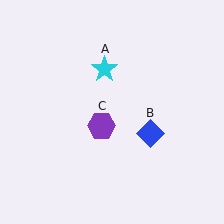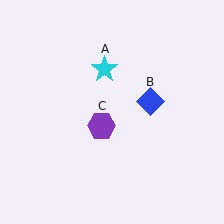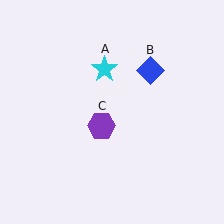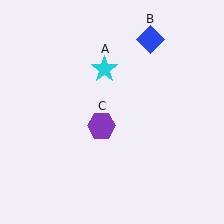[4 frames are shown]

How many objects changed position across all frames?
1 object changed position: blue diamond (object B).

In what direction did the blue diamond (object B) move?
The blue diamond (object B) moved up.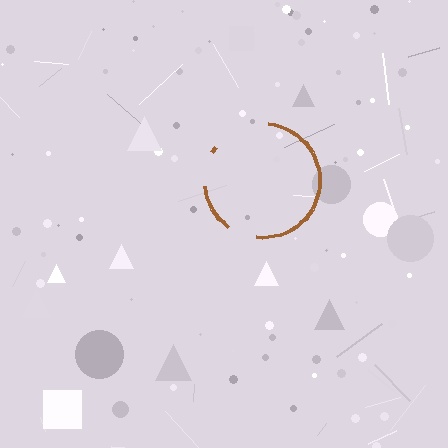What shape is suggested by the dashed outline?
The dashed outline suggests a circle.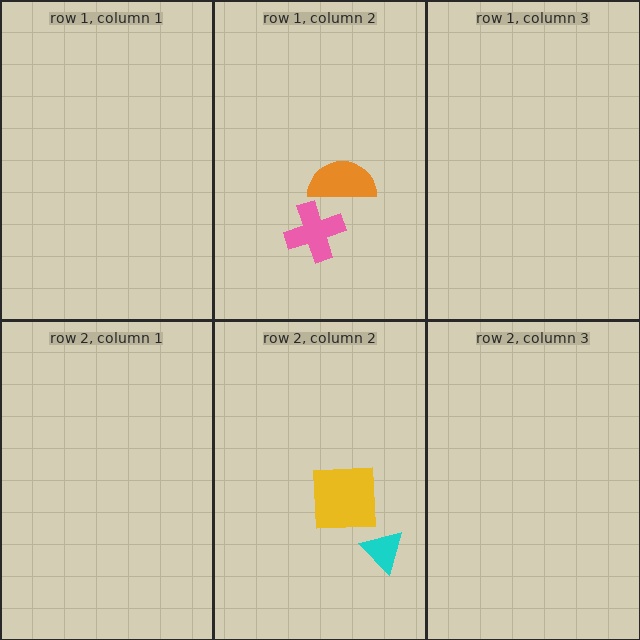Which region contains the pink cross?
The row 1, column 2 region.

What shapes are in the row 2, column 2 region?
The yellow square, the cyan triangle.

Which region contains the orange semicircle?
The row 1, column 2 region.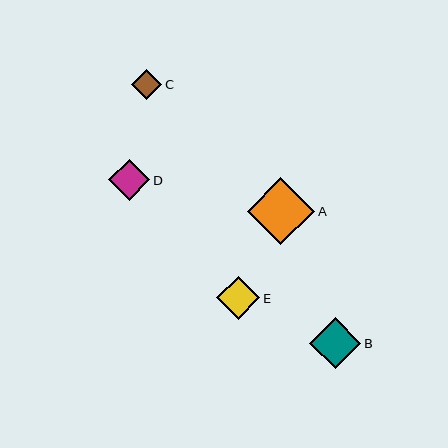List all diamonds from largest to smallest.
From largest to smallest: A, B, E, D, C.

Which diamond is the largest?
Diamond A is the largest with a size of approximately 67 pixels.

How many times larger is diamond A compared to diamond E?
Diamond A is approximately 1.6 times the size of diamond E.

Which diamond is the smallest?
Diamond C is the smallest with a size of approximately 30 pixels.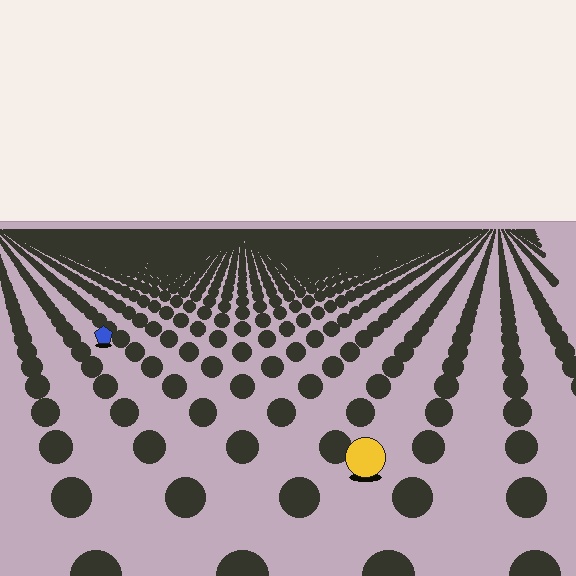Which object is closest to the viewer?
The yellow circle is closest. The texture marks near it are larger and more spread out.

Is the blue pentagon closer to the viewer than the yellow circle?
No. The yellow circle is closer — you can tell from the texture gradient: the ground texture is coarser near it.